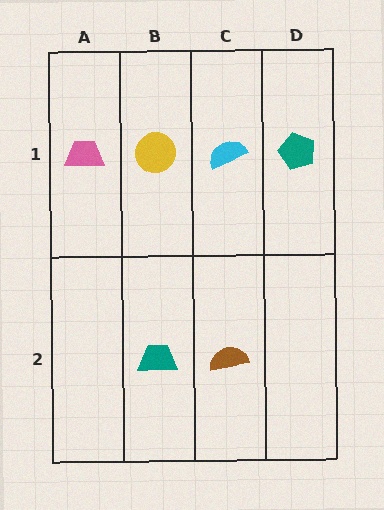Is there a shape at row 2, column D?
No, that cell is empty.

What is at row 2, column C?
A brown semicircle.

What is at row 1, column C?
A cyan semicircle.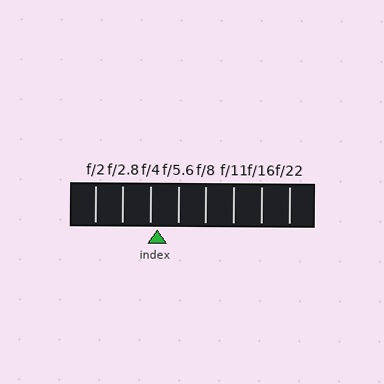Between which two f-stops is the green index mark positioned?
The index mark is between f/4 and f/5.6.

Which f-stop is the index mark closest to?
The index mark is closest to f/4.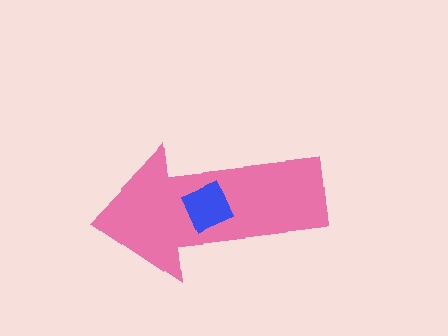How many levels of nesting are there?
2.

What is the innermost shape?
The blue square.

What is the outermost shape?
The pink arrow.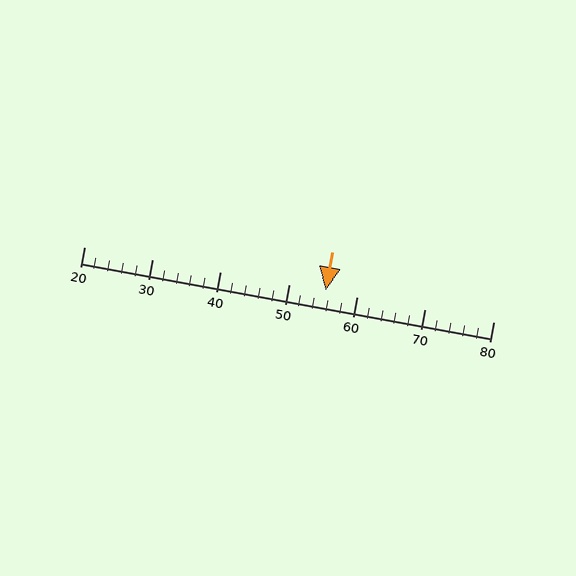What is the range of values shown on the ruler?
The ruler shows values from 20 to 80.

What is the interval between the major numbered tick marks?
The major tick marks are spaced 10 units apart.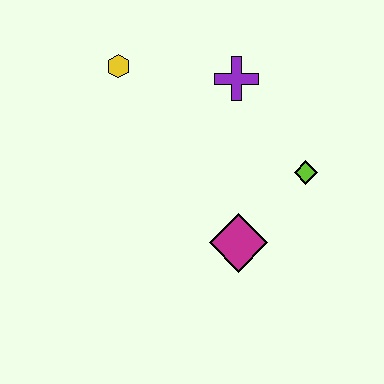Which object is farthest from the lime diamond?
The yellow hexagon is farthest from the lime diamond.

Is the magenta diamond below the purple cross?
Yes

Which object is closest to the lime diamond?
The magenta diamond is closest to the lime diamond.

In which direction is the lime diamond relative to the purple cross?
The lime diamond is below the purple cross.